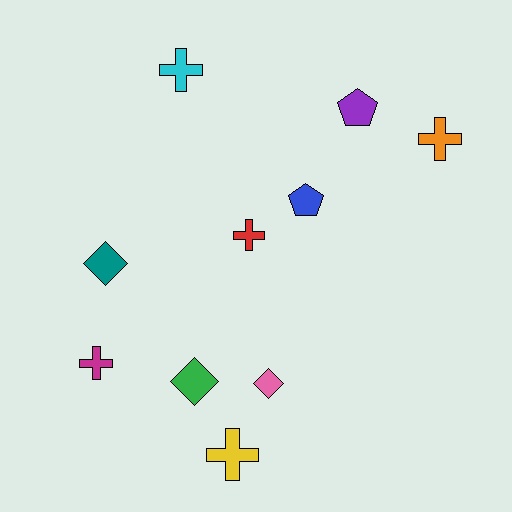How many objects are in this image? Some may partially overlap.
There are 10 objects.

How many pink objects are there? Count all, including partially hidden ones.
There is 1 pink object.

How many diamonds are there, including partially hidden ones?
There are 3 diamonds.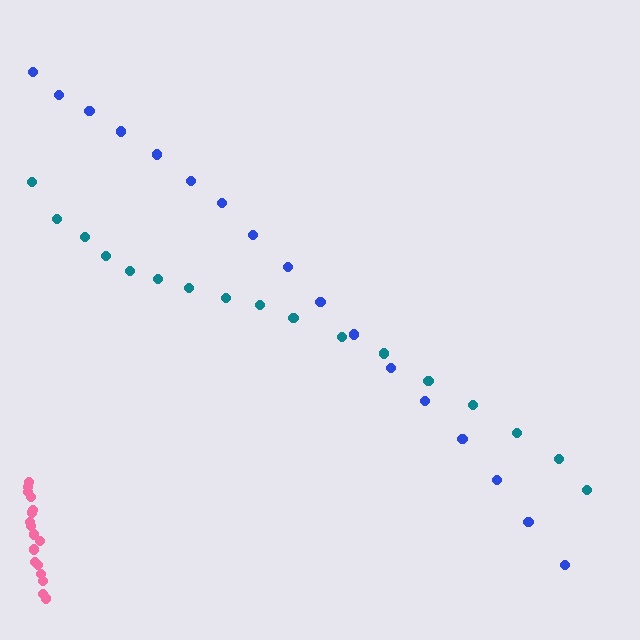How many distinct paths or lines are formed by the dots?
There are 3 distinct paths.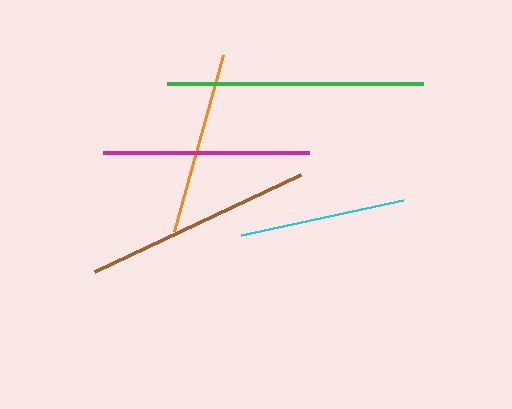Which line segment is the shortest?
The cyan line is the shortest at approximately 166 pixels.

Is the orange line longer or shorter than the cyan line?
The orange line is longer than the cyan line.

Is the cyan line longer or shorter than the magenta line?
The magenta line is longer than the cyan line.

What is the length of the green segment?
The green segment is approximately 256 pixels long.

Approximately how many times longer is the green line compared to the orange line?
The green line is approximately 1.4 times the length of the orange line.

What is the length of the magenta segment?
The magenta segment is approximately 206 pixels long.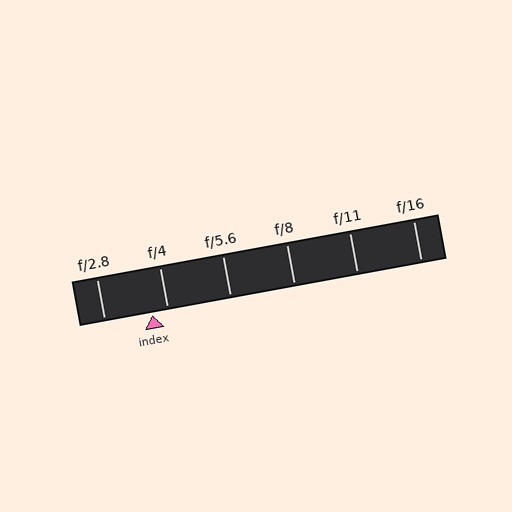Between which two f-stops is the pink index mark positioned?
The index mark is between f/2.8 and f/4.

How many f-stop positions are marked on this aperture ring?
There are 6 f-stop positions marked.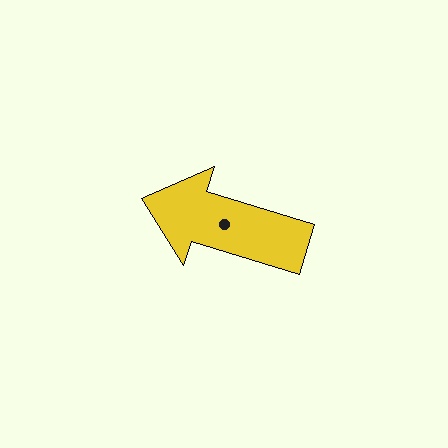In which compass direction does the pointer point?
West.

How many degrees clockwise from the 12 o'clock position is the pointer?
Approximately 287 degrees.